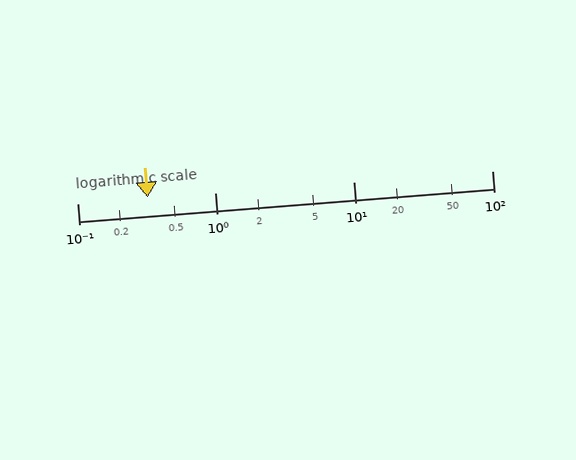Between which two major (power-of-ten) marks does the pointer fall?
The pointer is between 0.1 and 1.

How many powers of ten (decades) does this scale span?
The scale spans 3 decades, from 0.1 to 100.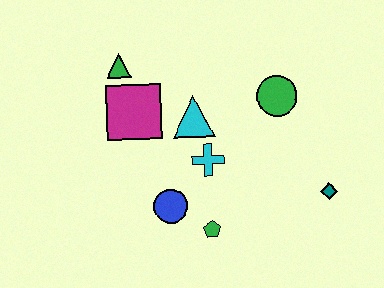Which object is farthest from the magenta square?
The teal diamond is farthest from the magenta square.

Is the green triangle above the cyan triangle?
Yes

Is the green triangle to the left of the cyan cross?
Yes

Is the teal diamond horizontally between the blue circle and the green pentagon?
No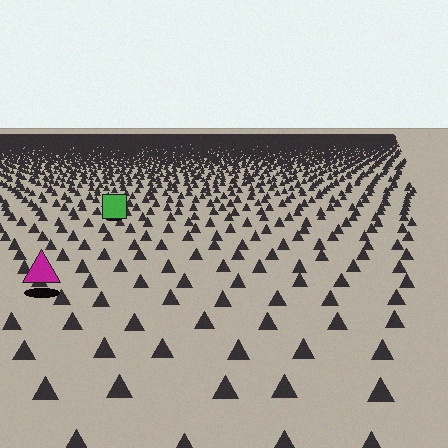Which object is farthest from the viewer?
The green square is farthest from the viewer. It appears smaller and the ground texture around it is denser.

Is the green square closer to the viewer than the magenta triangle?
No. The magenta triangle is closer — you can tell from the texture gradient: the ground texture is coarser near it.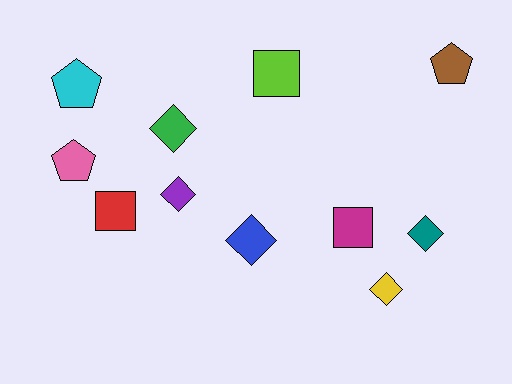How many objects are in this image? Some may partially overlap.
There are 11 objects.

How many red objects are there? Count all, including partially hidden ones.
There is 1 red object.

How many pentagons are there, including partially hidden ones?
There are 3 pentagons.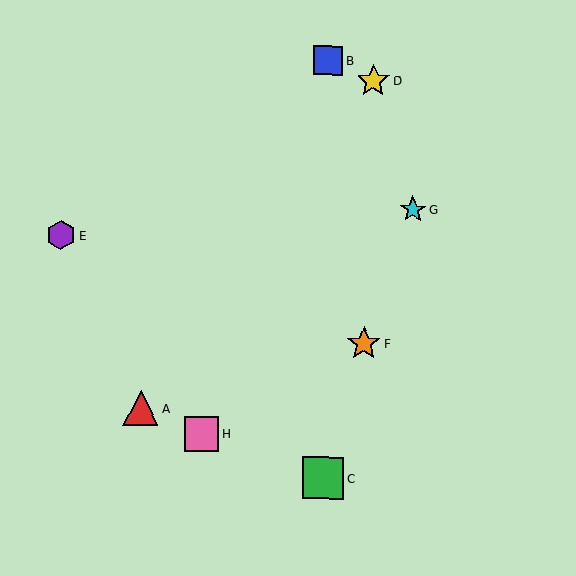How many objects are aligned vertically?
2 objects (B, C) are aligned vertically.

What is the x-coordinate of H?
Object H is at x≈202.